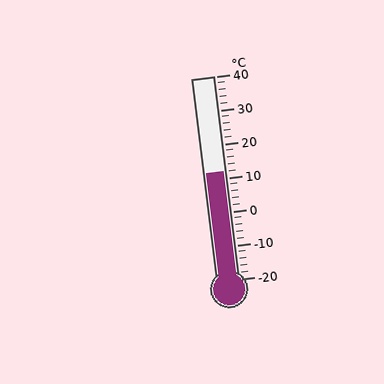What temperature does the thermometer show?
The thermometer shows approximately 12°C.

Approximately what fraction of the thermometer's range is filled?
The thermometer is filled to approximately 55% of its range.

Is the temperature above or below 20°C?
The temperature is below 20°C.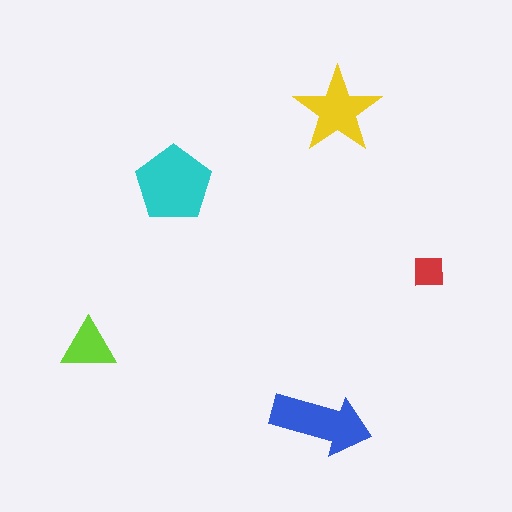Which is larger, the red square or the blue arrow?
The blue arrow.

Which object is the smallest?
The red square.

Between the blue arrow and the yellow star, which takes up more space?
The blue arrow.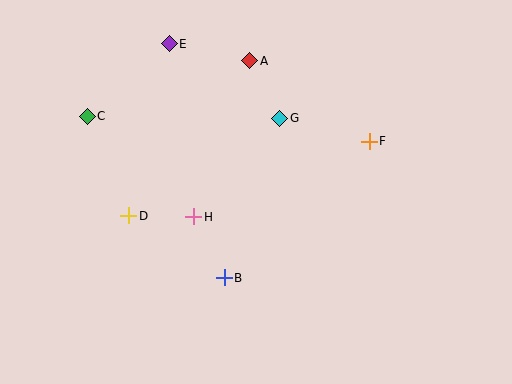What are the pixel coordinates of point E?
Point E is at (169, 44).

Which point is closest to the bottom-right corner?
Point F is closest to the bottom-right corner.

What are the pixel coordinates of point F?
Point F is at (369, 141).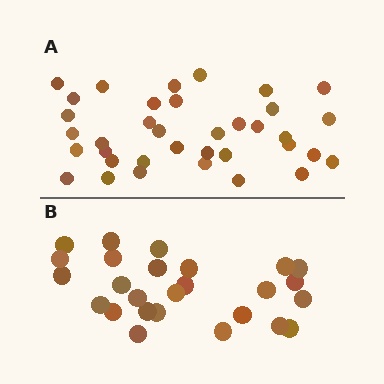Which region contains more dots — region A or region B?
Region A (the top region) has more dots.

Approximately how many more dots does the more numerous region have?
Region A has roughly 10 or so more dots than region B.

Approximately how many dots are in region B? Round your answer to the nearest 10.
About 30 dots. (The exact count is 26, which rounds to 30.)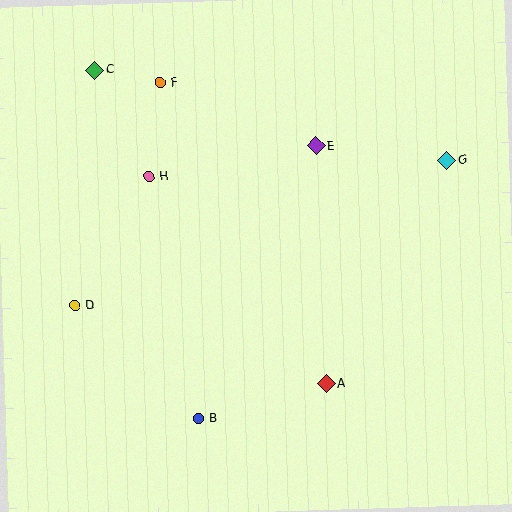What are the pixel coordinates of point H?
Point H is at (149, 177).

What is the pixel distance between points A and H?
The distance between A and H is 273 pixels.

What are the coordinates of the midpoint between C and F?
The midpoint between C and F is at (127, 76).